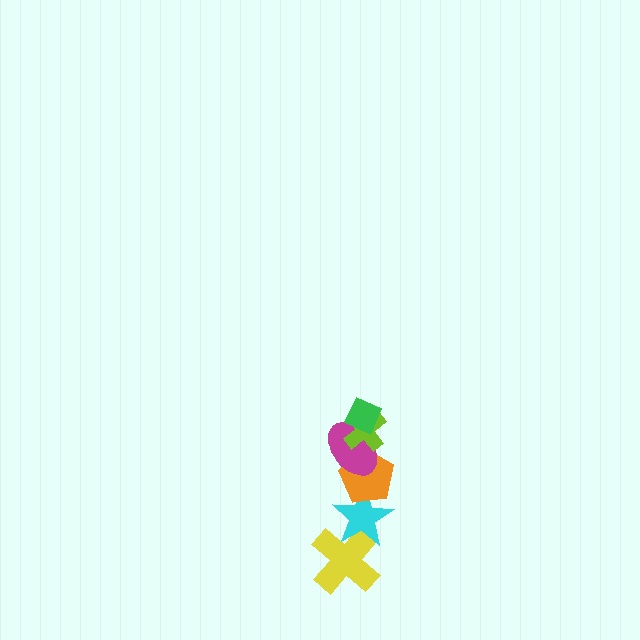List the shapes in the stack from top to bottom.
From top to bottom: the green diamond, the lime cross, the magenta ellipse, the orange pentagon, the cyan star, the yellow cross.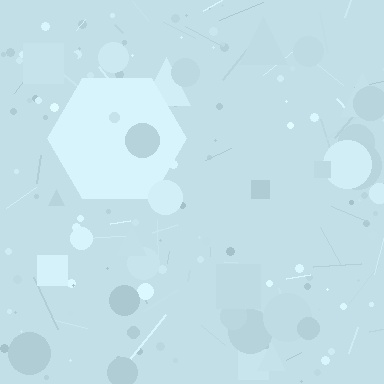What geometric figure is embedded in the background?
A hexagon is embedded in the background.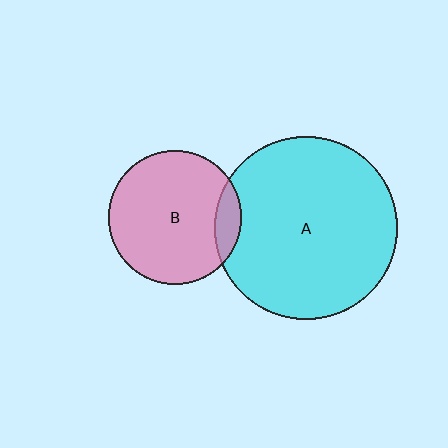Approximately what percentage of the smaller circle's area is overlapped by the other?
Approximately 10%.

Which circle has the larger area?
Circle A (cyan).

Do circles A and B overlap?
Yes.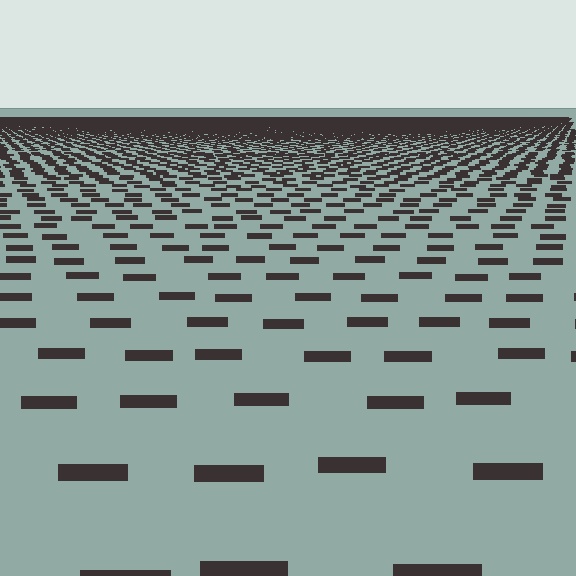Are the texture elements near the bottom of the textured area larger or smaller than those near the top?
Larger. Near the bottom, elements are closer to the viewer and appear at a bigger on-screen size.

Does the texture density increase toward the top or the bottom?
Density increases toward the top.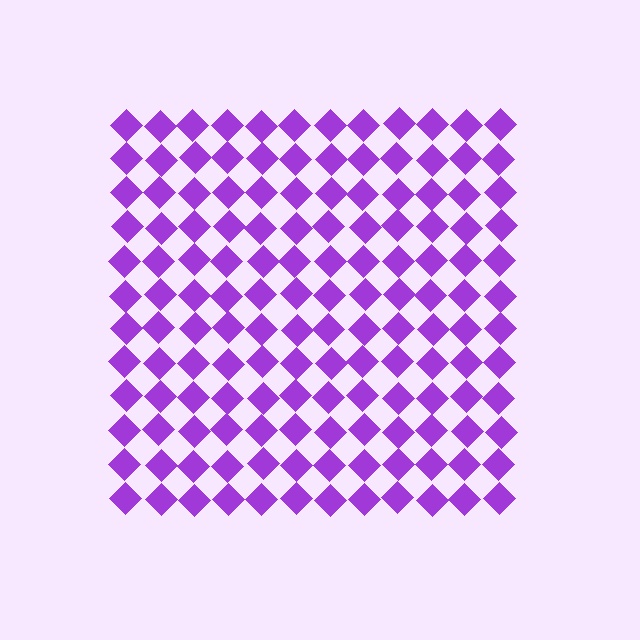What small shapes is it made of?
It is made of small diamonds.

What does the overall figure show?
The overall figure shows a square.